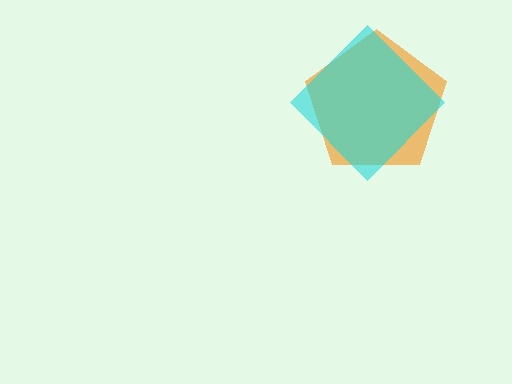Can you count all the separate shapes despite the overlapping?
Yes, there are 2 separate shapes.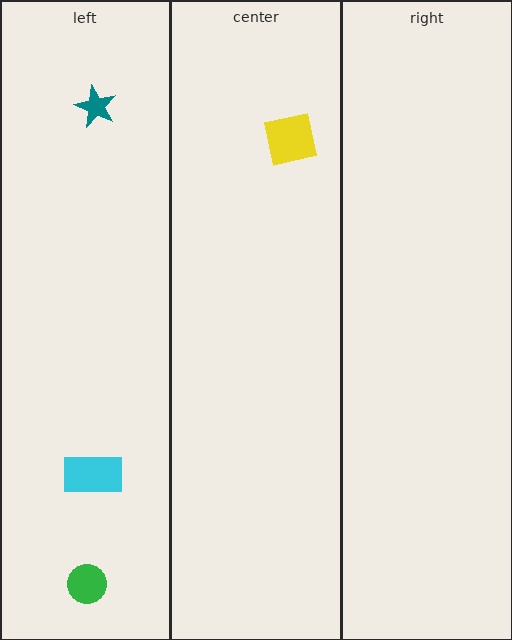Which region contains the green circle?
The left region.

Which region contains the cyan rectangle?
The left region.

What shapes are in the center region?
The yellow square.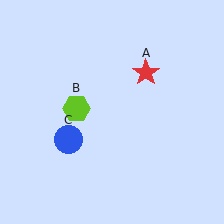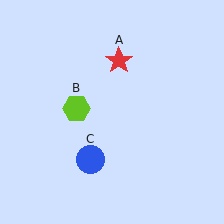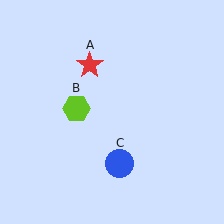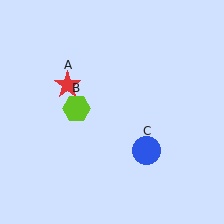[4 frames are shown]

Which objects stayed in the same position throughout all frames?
Lime hexagon (object B) remained stationary.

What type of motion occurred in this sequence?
The red star (object A), blue circle (object C) rotated counterclockwise around the center of the scene.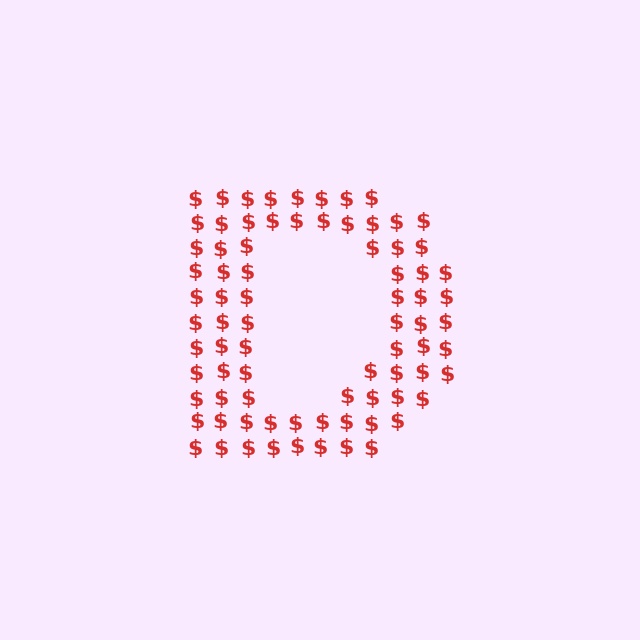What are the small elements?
The small elements are dollar signs.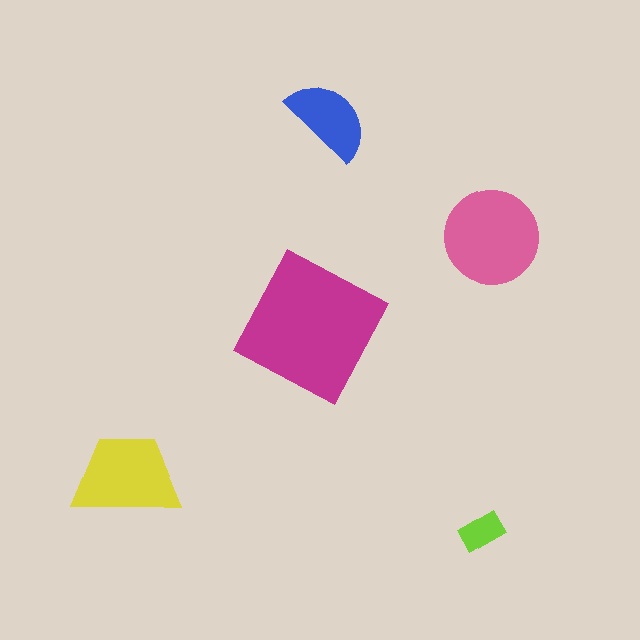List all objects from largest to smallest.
The magenta square, the pink circle, the yellow trapezoid, the blue semicircle, the lime rectangle.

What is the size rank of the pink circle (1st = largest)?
2nd.